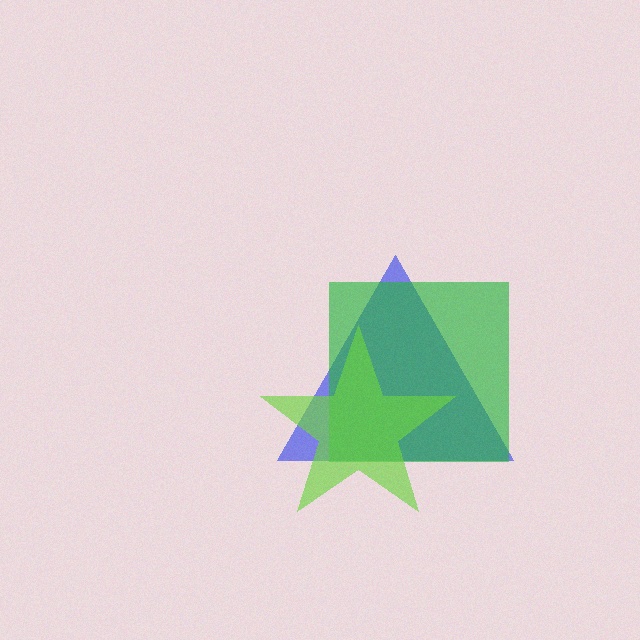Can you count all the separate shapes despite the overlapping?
Yes, there are 3 separate shapes.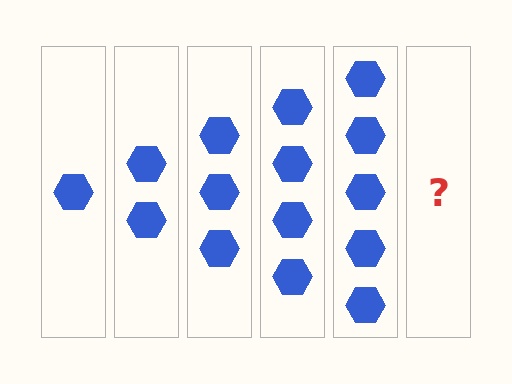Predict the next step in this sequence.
The next step is 6 hexagons.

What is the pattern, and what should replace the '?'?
The pattern is that each step adds one more hexagon. The '?' should be 6 hexagons.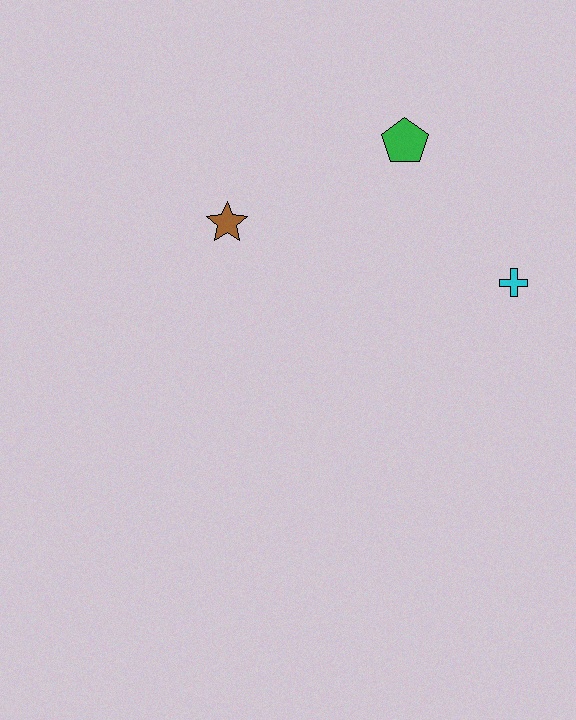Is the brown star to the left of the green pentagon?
Yes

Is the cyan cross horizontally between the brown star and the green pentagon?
No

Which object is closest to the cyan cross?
The green pentagon is closest to the cyan cross.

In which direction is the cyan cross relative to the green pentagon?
The cyan cross is below the green pentagon.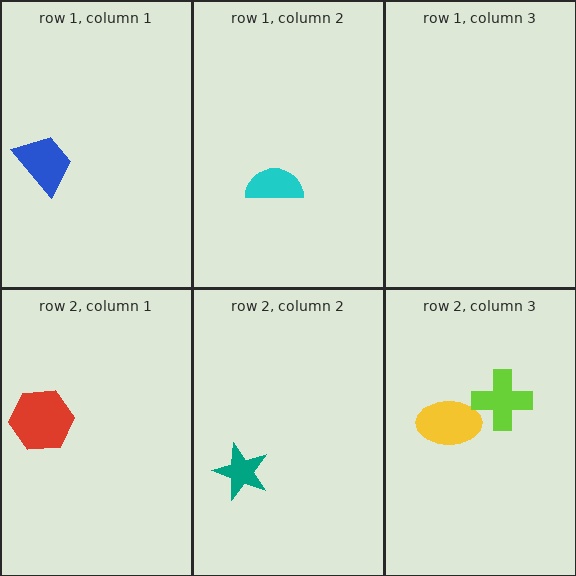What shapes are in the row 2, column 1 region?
The red hexagon.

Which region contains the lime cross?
The row 2, column 3 region.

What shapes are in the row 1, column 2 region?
The cyan semicircle.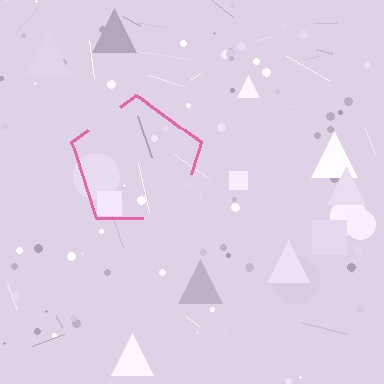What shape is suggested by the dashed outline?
The dashed outline suggests a pentagon.